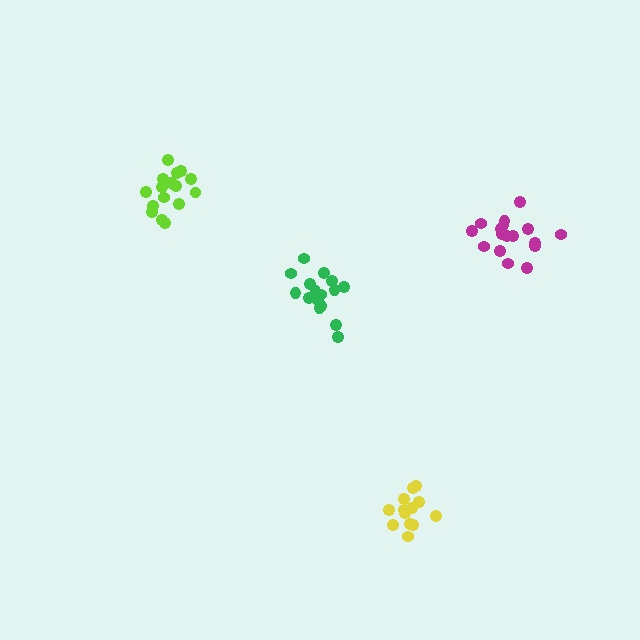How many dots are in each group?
Group 1: 16 dots, Group 2: 13 dots, Group 3: 16 dots, Group 4: 17 dots (62 total).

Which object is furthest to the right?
The magenta cluster is rightmost.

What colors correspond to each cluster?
The clusters are colored: green, yellow, lime, magenta.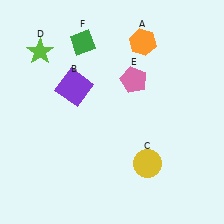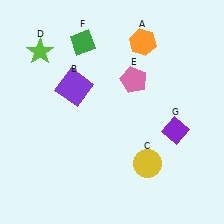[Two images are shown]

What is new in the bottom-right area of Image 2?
A purple diamond (G) was added in the bottom-right area of Image 2.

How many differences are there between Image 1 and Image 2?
There is 1 difference between the two images.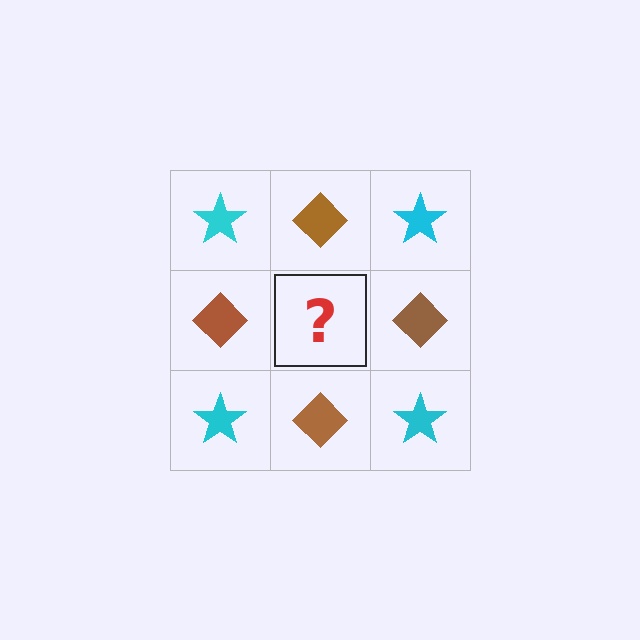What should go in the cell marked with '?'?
The missing cell should contain a cyan star.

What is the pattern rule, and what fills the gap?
The rule is that it alternates cyan star and brown diamond in a checkerboard pattern. The gap should be filled with a cyan star.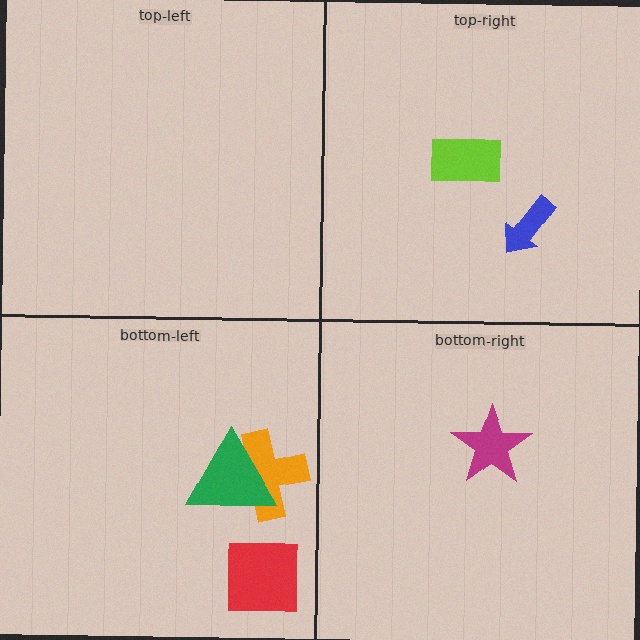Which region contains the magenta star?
The bottom-right region.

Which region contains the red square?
The bottom-left region.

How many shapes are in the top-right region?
2.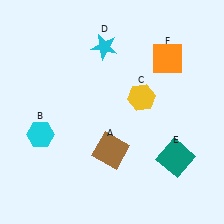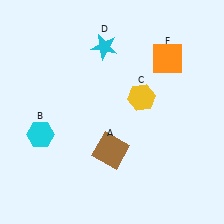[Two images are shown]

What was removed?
The teal square (E) was removed in Image 2.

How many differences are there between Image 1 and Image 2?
There is 1 difference between the two images.